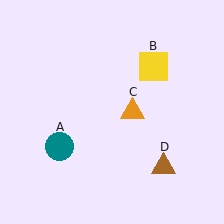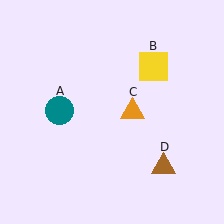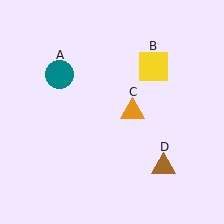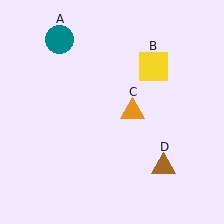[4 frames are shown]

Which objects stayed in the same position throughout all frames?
Yellow square (object B) and orange triangle (object C) and brown triangle (object D) remained stationary.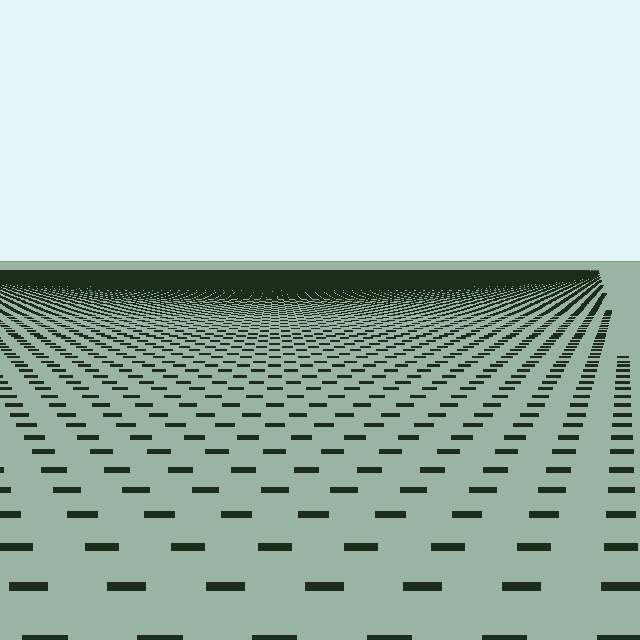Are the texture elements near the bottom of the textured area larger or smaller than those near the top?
Larger. Near the bottom, elements are closer to the viewer and appear at a bigger on-screen size.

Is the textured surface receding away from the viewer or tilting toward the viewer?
The surface is receding away from the viewer. Texture elements get smaller and denser toward the top.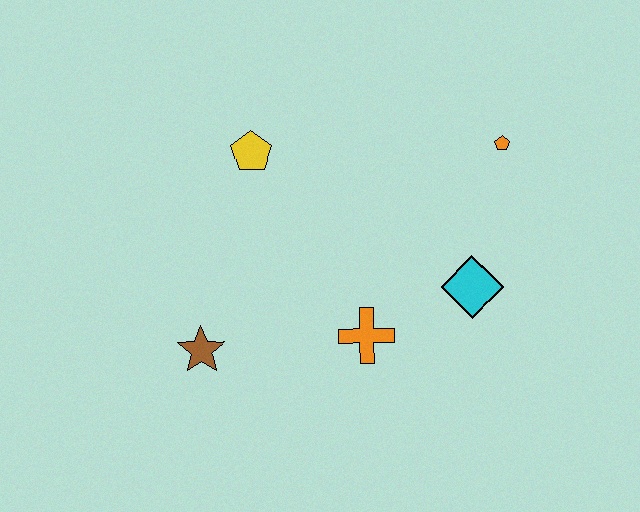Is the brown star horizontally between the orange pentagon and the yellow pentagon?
No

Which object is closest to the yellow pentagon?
The brown star is closest to the yellow pentagon.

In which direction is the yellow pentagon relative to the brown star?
The yellow pentagon is above the brown star.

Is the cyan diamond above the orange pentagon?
No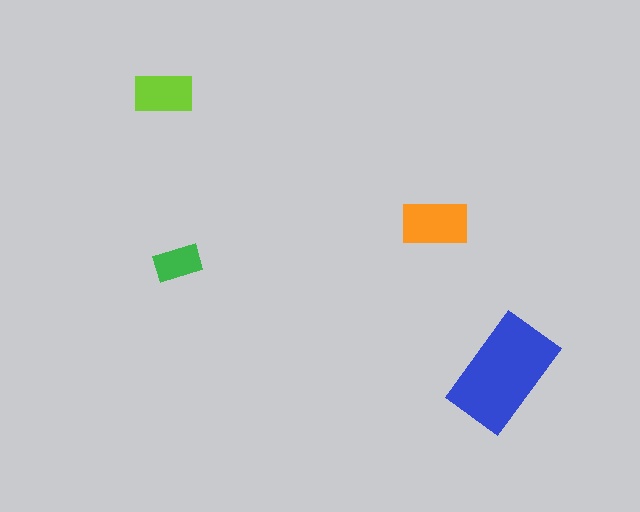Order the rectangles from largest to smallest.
the blue one, the orange one, the lime one, the green one.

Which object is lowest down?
The blue rectangle is bottommost.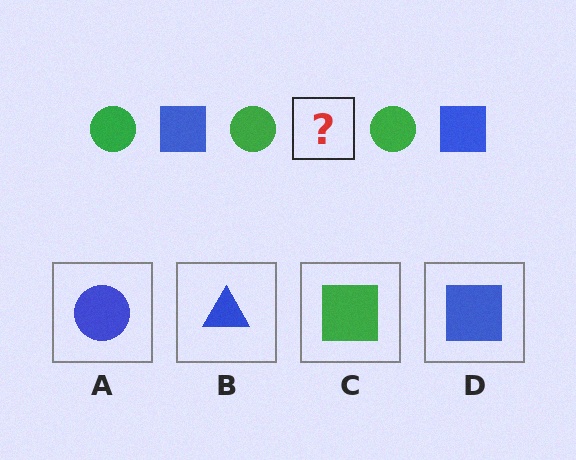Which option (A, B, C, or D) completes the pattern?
D.